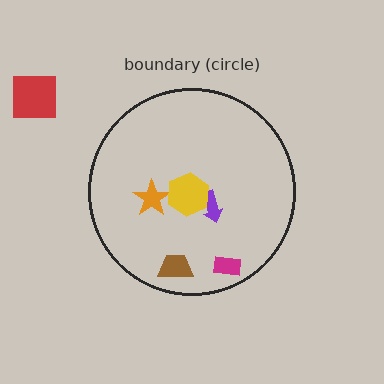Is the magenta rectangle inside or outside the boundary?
Inside.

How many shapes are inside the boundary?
5 inside, 1 outside.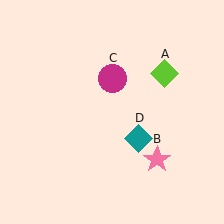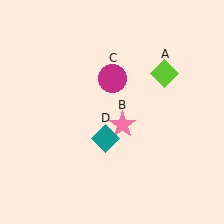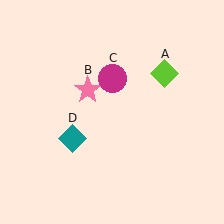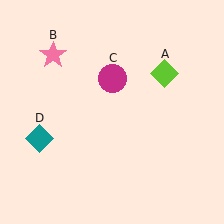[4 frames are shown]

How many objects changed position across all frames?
2 objects changed position: pink star (object B), teal diamond (object D).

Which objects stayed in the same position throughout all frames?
Lime diamond (object A) and magenta circle (object C) remained stationary.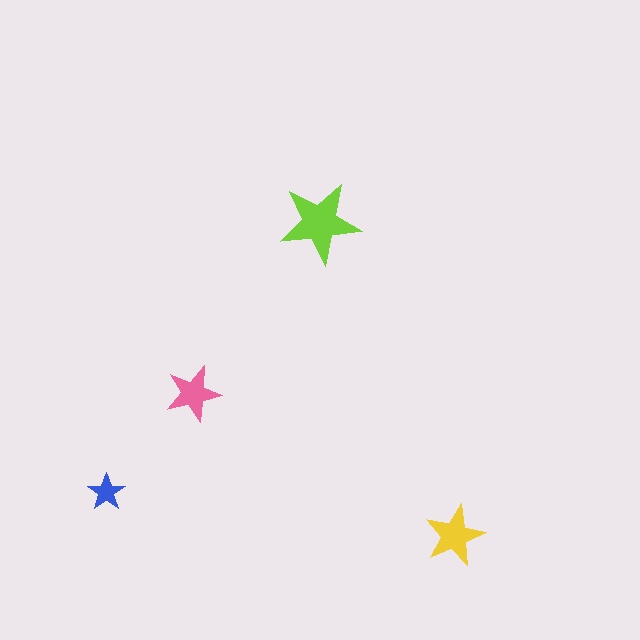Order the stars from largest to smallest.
the lime one, the yellow one, the pink one, the blue one.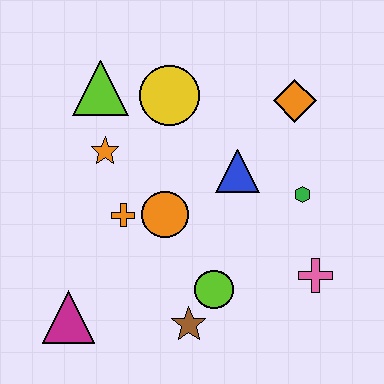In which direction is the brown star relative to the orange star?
The brown star is below the orange star.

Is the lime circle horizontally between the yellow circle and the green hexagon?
Yes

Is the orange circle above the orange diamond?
No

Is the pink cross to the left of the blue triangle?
No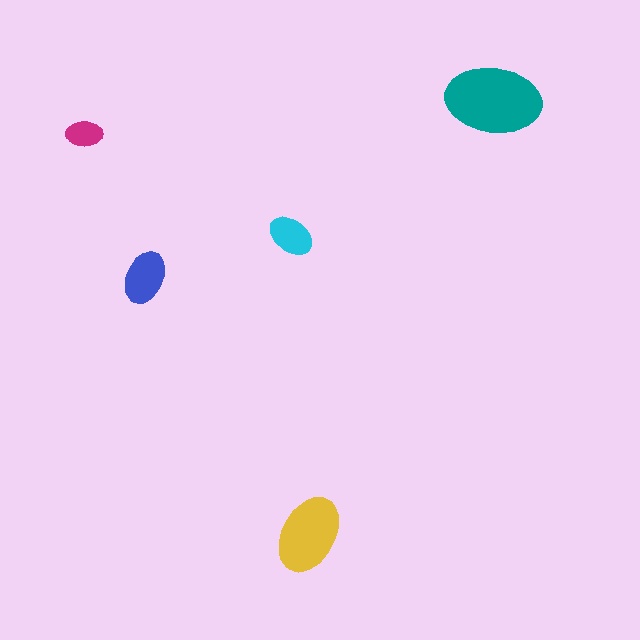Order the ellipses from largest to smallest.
the teal one, the yellow one, the blue one, the cyan one, the magenta one.